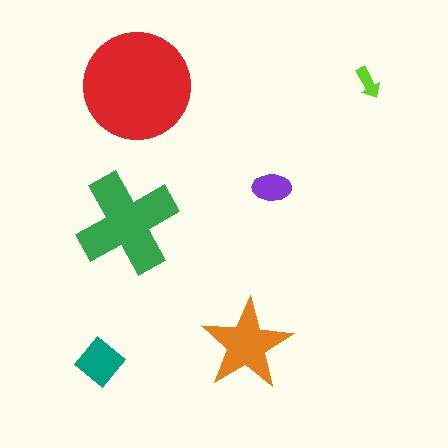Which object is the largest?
The red circle.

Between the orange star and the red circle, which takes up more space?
The red circle.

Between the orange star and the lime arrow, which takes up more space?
The orange star.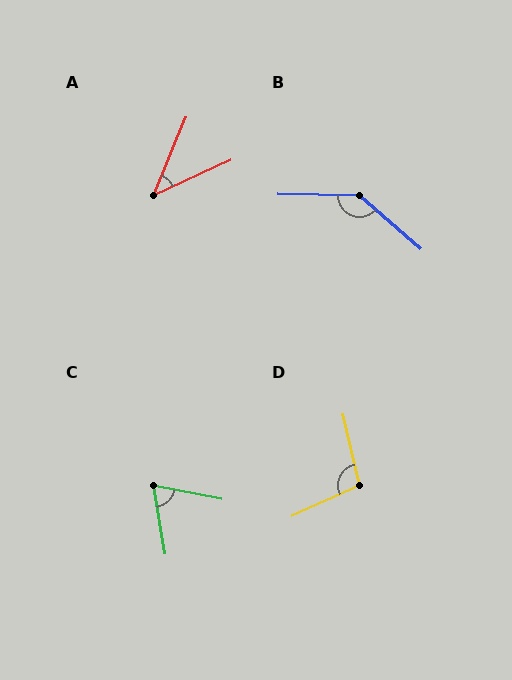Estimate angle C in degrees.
Approximately 69 degrees.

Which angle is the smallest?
A, at approximately 42 degrees.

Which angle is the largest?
B, at approximately 140 degrees.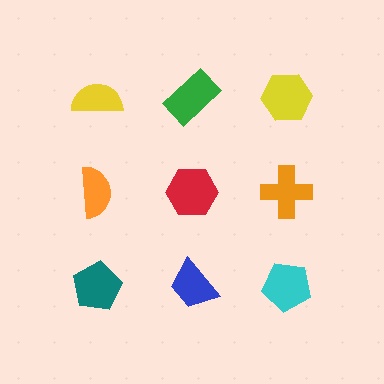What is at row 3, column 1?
A teal pentagon.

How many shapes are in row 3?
3 shapes.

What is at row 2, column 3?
An orange cross.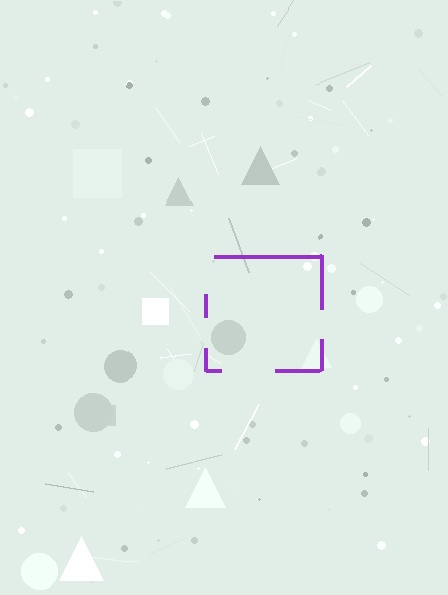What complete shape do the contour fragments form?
The contour fragments form a square.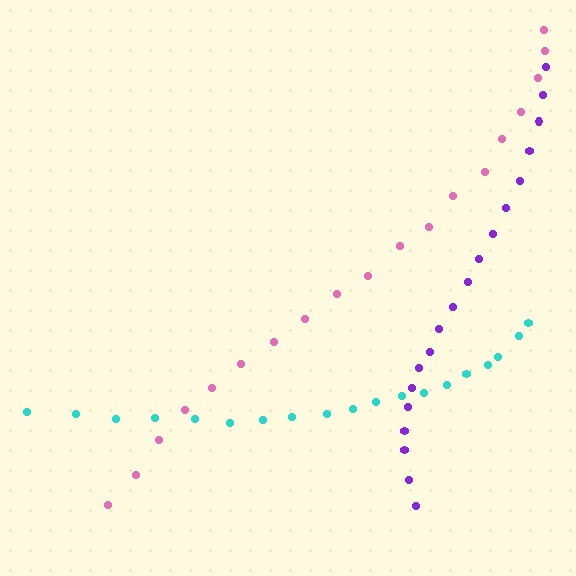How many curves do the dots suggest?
There are 3 distinct paths.